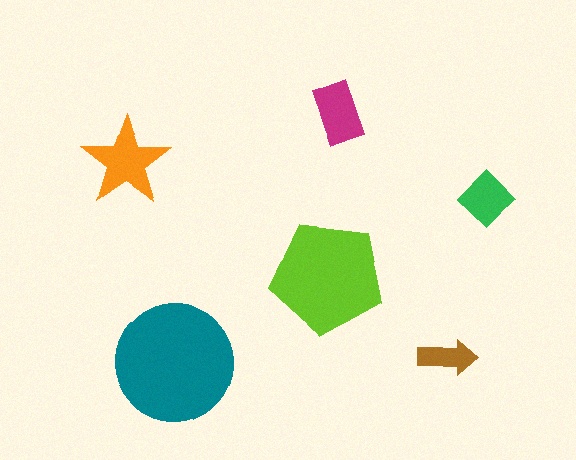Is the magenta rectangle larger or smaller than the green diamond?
Larger.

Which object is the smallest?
The brown arrow.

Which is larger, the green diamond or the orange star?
The orange star.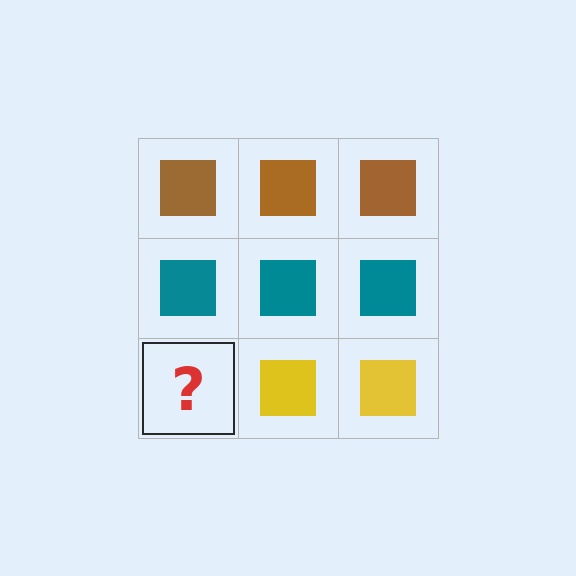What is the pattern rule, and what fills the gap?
The rule is that each row has a consistent color. The gap should be filled with a yellow square.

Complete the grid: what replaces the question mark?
The question mark should be replaced with a yellow square.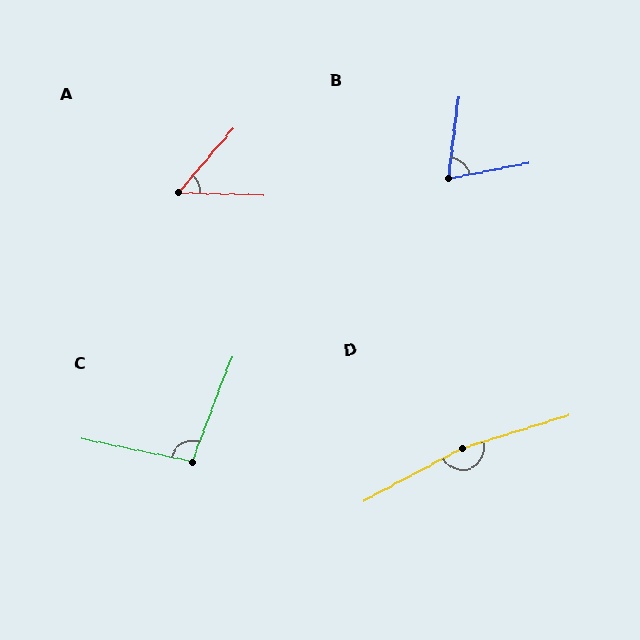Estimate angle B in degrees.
Approximately 72 degrees.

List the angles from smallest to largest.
A (51°), B (72°), C (99°), D (169°).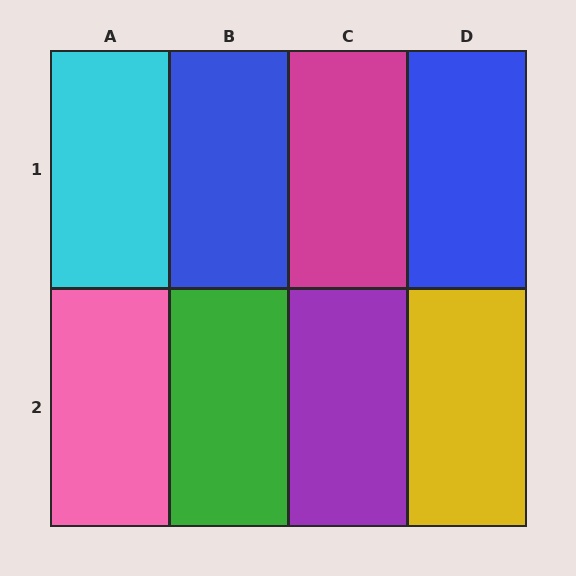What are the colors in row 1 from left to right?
Cyan, blue, magenta, blue.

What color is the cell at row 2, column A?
Pink.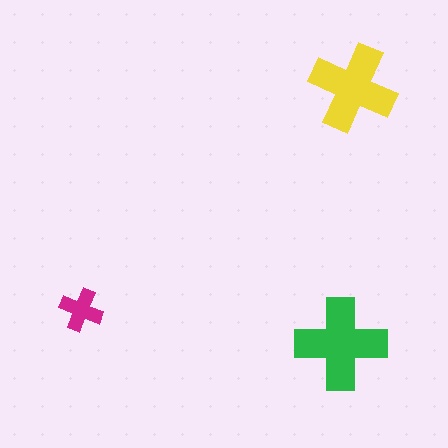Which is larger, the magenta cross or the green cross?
The green one.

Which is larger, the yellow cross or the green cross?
The green one.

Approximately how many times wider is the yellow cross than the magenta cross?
About 2 times wider.